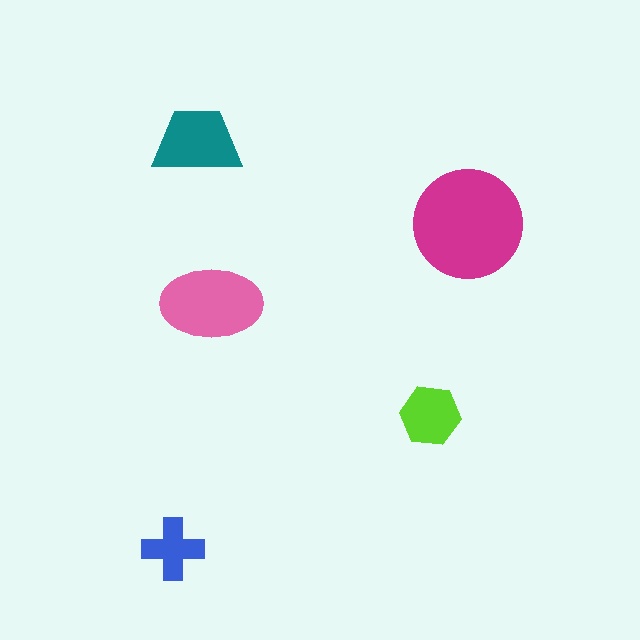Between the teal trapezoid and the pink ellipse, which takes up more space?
The pink ellipse.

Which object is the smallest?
The blue cross.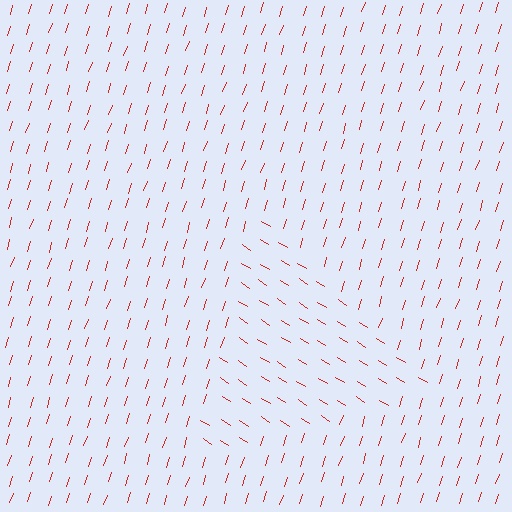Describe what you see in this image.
The image is filled with small red line segments. A triangle region in the image has lines oriented differently from the surrounding lines, creating a visible texture boundary.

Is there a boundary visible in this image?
Yes, there is a texture boundary formed by a change in line orientation.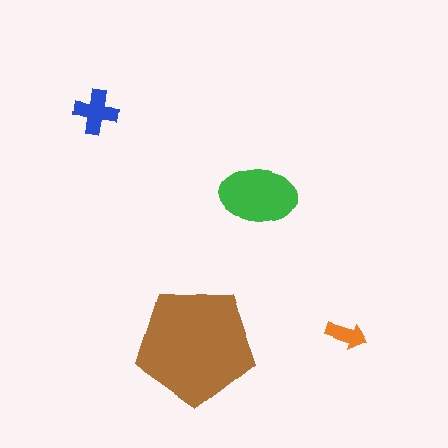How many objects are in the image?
There are 4 objects in the image.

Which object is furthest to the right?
The orange arrow is rightmost.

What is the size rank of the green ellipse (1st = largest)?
2nd.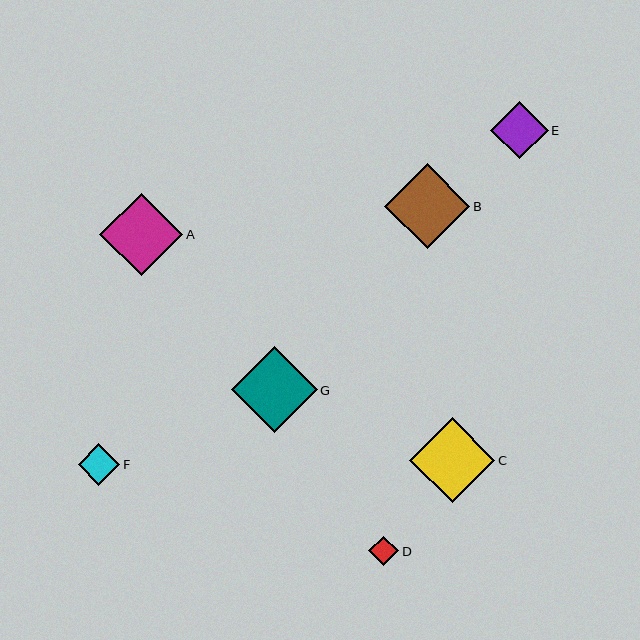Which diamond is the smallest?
Diamond D is the smallest with a size of approximately 30 pixels.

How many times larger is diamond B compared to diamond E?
Diamond B is approximately 1.5 times the size of diamond E.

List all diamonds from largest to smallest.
From largest to smallest: G, B, C, A, E, F, D.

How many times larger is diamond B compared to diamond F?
Diamond B is approximately 2.0 times the size of diamond F.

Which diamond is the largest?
Diamond G is the largest with a size of approximately 85 pixels.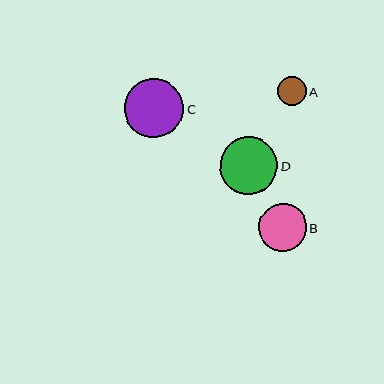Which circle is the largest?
Circle C is the largest with a size of approximately 59 pixels.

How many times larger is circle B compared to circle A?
Circle B is approximately 1.7 times the size of circle A.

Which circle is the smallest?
Circle A is the smallest with a size of approximately 29 pixels.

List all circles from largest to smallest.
From largest to smallest: C, D, B, A.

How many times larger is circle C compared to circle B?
Circle C is approximately 1.2 times the size of circle B.